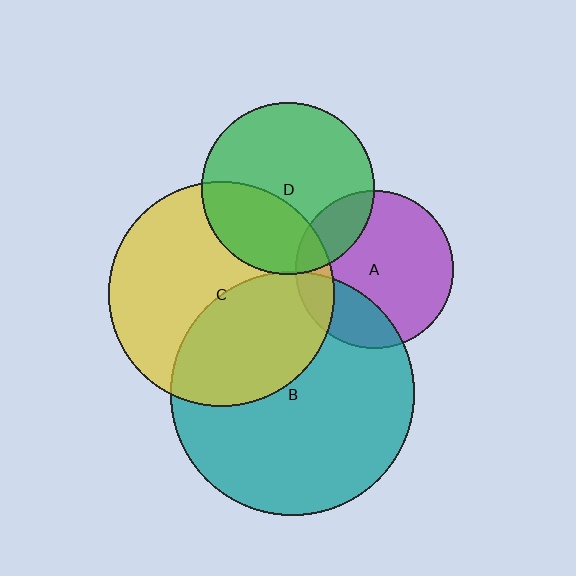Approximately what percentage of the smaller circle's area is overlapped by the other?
Approximately 20%.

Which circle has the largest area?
Circle B (teal).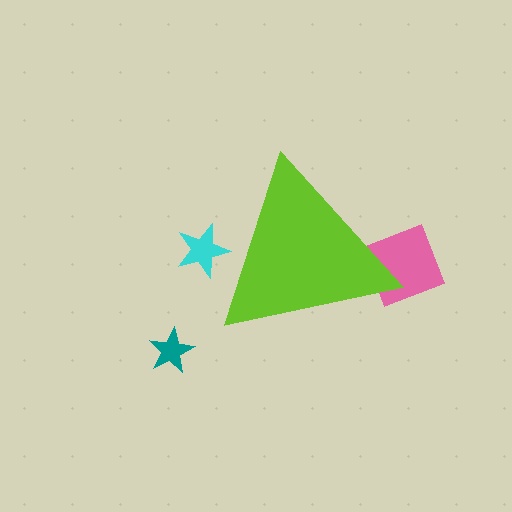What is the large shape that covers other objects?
A lime triangle.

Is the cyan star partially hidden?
Yes, the cyan star is partially hidden behind the lime triangle.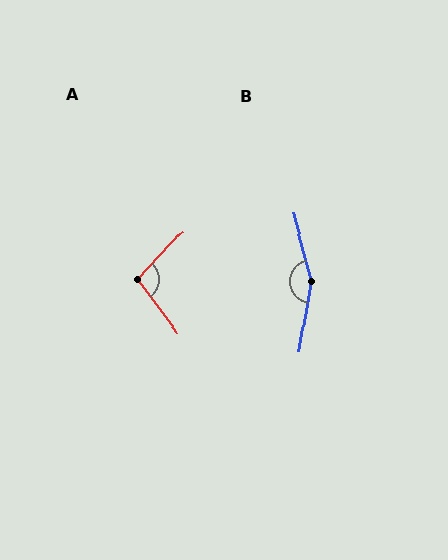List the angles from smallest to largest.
A (100°), B (155°).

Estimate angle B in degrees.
Approximately 155 degrees.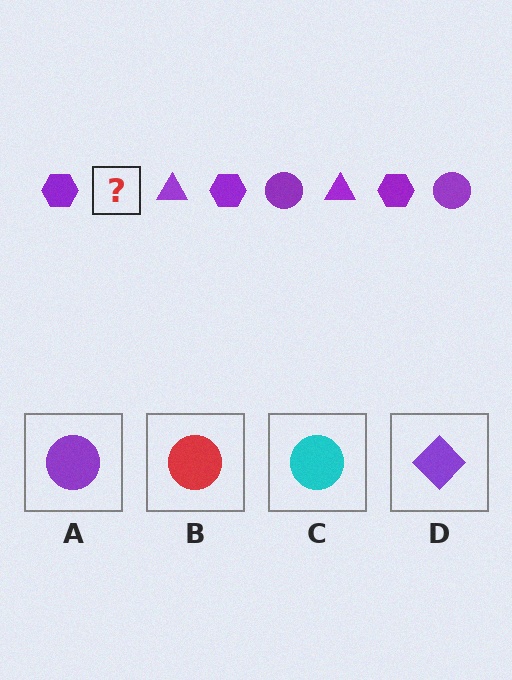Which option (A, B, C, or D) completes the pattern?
A.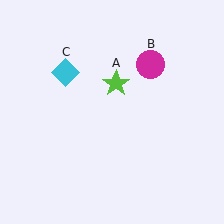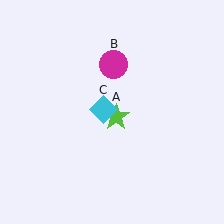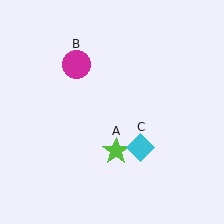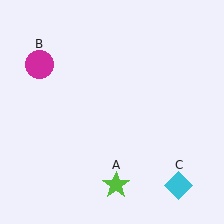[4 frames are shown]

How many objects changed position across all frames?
3 objects changed position: lime star (object A), magenta circle (object B), cyan diamond (object C).